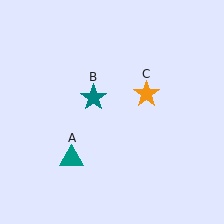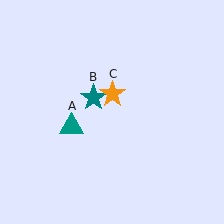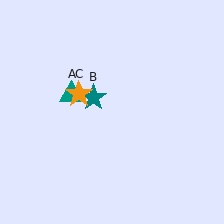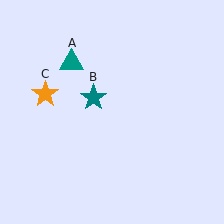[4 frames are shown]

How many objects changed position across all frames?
2 objects changed position: teal triangle (object A), orange star (object C).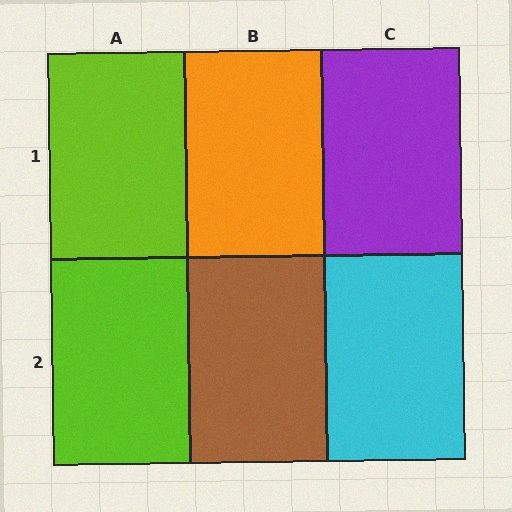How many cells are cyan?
1 cell is cyan.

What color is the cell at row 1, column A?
Lime.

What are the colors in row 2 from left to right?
Lime, brown, cyan.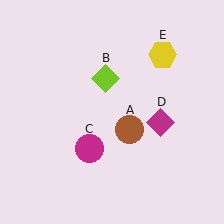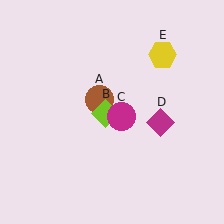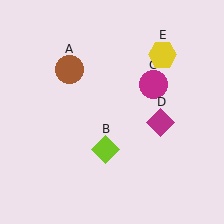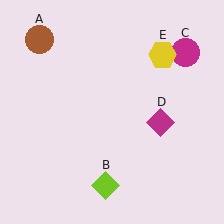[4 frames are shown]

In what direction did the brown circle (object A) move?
The brown circle (object A) moved up and to the left.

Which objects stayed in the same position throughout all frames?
Magenta diamond (object D) and yellow hexagon (object E) remained stationary.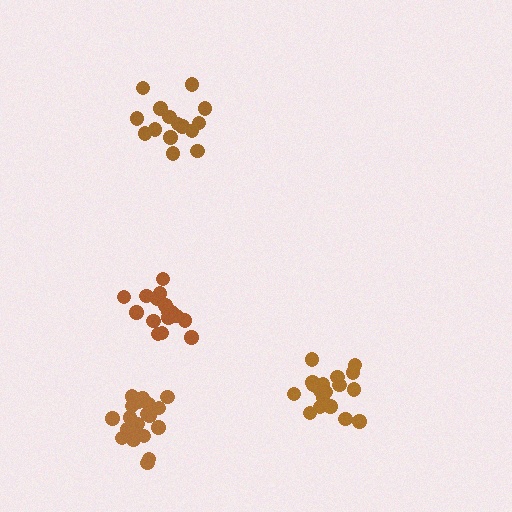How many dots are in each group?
Group 1: 16 dots, Group 2: 15 dots, Group 3: 18 dots, Group 4: 21 dots (70 total).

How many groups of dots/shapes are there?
There are 4 groups.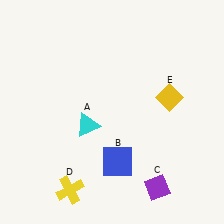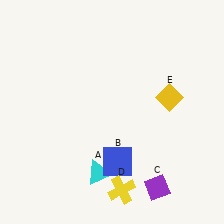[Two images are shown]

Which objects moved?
The objects that moved are: the cyan triangle (A), the yellow cross (D).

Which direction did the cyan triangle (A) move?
The cyan triangle (A) moved down.